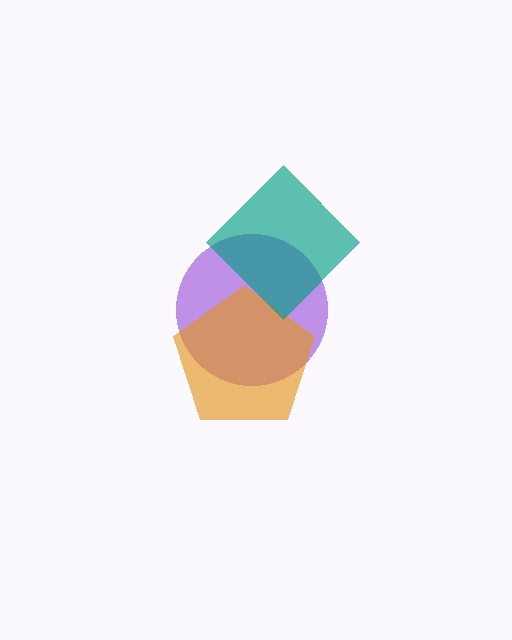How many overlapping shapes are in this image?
There are 3 overlapping shapes in the image.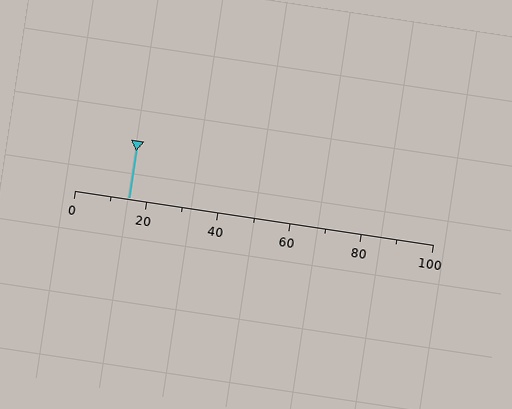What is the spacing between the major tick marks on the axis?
The major ticks are spaced 20 apart.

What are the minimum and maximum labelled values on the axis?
The axis runs from 0 to 100.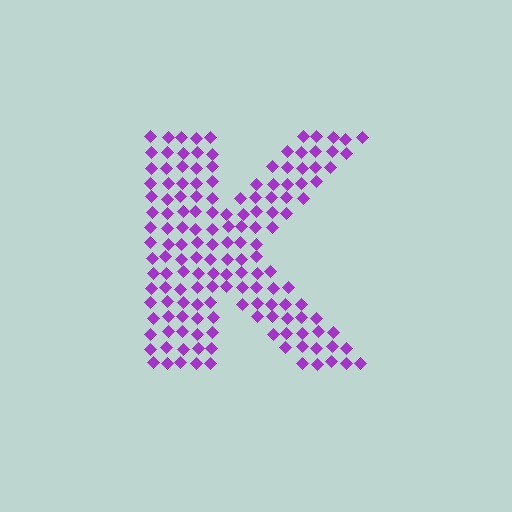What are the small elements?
The small elements are diamonds.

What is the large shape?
The large shape is the letter K.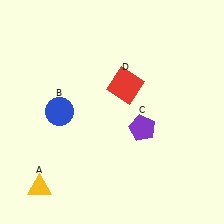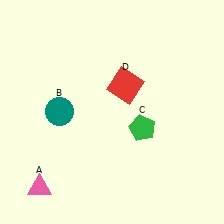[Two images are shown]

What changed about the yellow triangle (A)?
In Image 1, A is yellow. In Image 2, it changed to pink.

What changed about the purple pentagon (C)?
In Image 1, C is purple. In Image 2, it changed to green.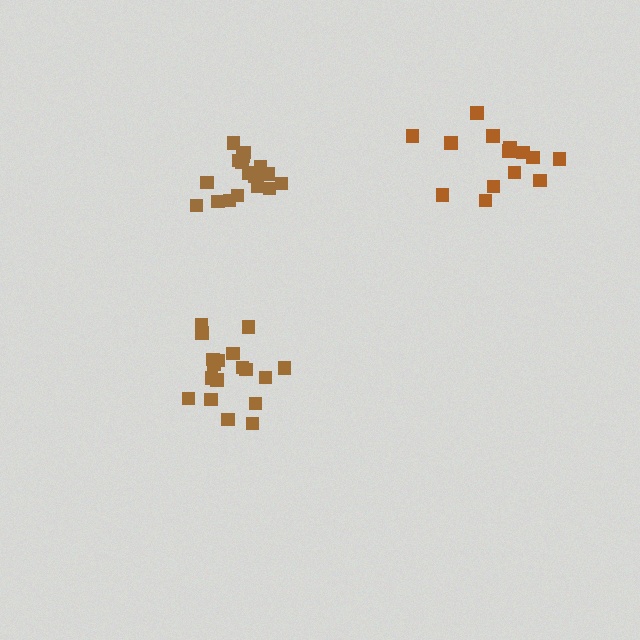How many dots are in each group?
Group 1: 18 dots, Group 2: 14 dots, Group 3: 18 dots (50 total).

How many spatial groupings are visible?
There are 3 spatial groupings.